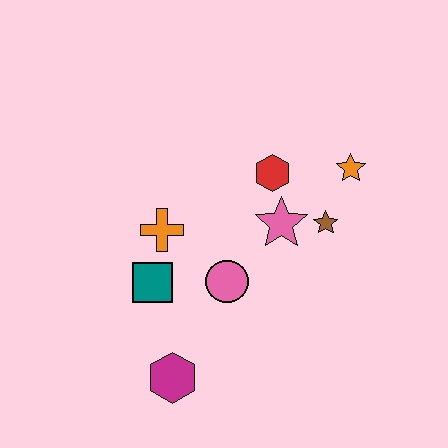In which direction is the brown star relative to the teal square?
The brown star is to the right of the teal square.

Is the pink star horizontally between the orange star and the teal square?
Yes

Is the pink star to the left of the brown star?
Yes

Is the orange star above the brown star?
Yes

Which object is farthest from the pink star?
The magenta hexagon is farthest from the pink star.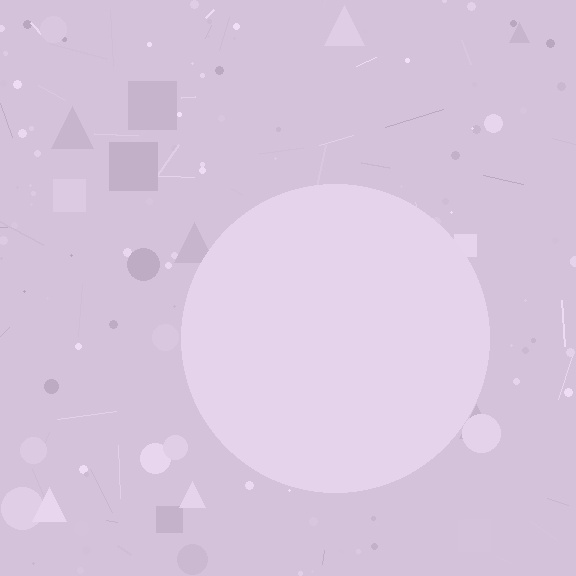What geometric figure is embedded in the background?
A circle is embedded in the background.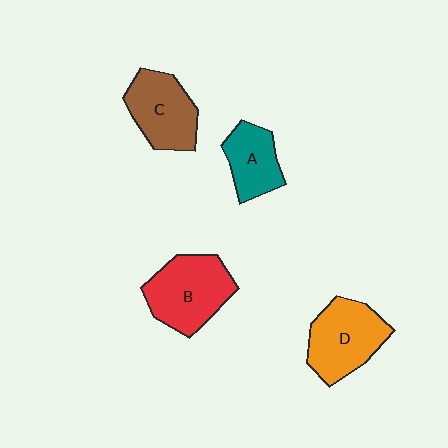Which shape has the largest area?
Shape B (red).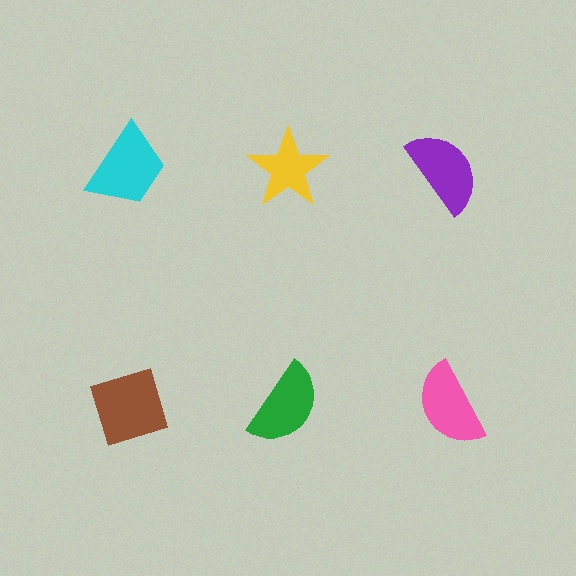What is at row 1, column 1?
A cyan trapezoid.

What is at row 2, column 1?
A brown diamond.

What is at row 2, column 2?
A green semicircle.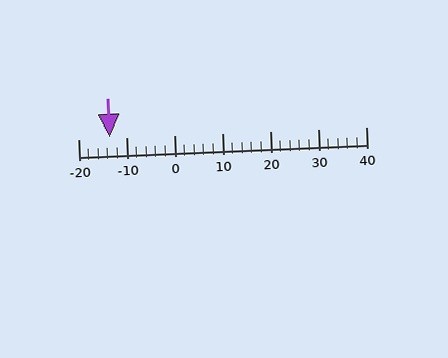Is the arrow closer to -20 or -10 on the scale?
The arrow is closer to -10.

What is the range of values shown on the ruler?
The ruler shows values from -20 to 40.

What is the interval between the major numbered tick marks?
The major tick marks are spaced 10 units apart.